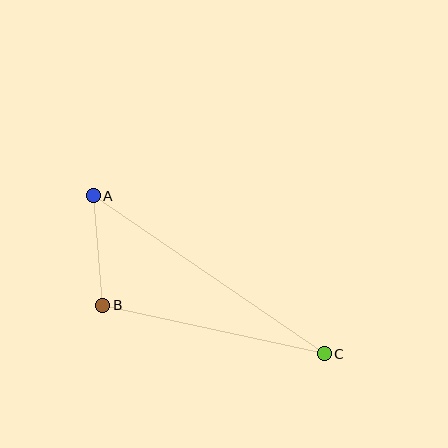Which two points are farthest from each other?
Points A and C are farthest from each other.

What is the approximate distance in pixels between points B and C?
The distance between B and C is approximately 227 pixels.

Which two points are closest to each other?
Points A and B are closest to each other.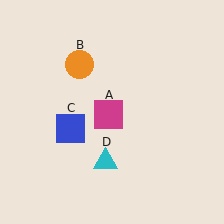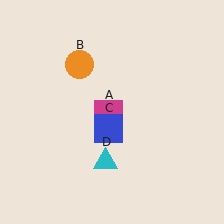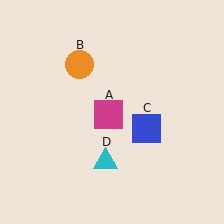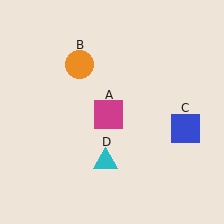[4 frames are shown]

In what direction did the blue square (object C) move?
The blue square (object C) moved right.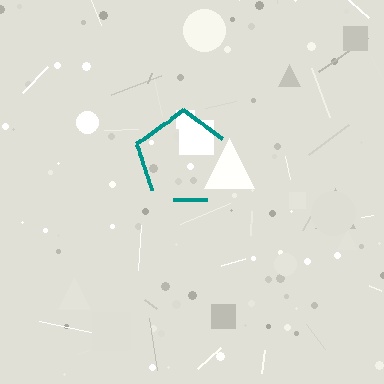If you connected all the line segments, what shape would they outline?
They would outline a pentagon.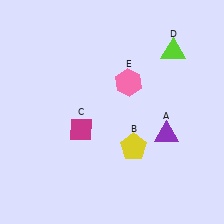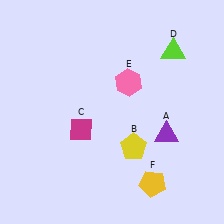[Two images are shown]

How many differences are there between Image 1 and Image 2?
There is 1 difference between the two images.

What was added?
A yellow pentagon (F) was added in Image 2.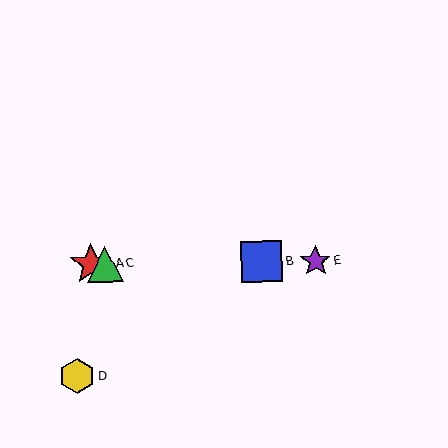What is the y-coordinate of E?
Object E is at y≈261.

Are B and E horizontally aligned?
Yes, both are at y≈262.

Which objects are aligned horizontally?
Objects A, B, C, E are aligned horizontally.